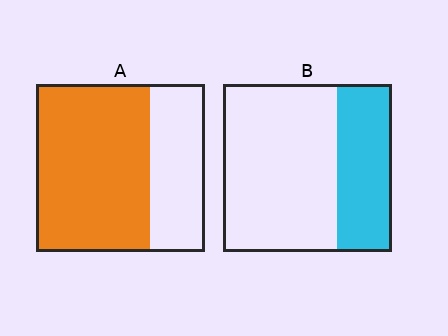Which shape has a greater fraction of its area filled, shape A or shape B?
Shape A.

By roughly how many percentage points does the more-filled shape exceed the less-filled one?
By roughly 35 percentage points (A over B).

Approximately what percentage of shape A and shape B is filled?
A is approximately 65% and B is approximately 35%.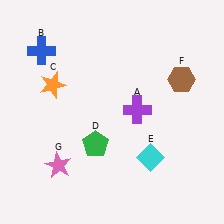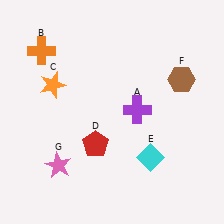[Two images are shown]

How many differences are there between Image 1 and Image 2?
There are 2 differences between the two images.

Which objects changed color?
B changed from blue to orange. D changed from green to red.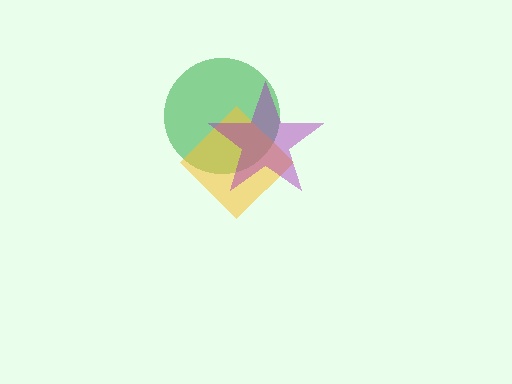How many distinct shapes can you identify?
There are 3 distinct shapes: a green circle, a yellow diamond, a purple star.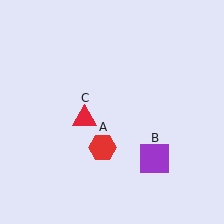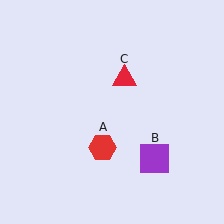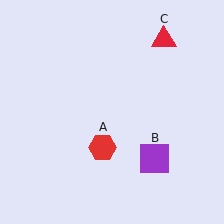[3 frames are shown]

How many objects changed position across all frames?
1 object changed position: red triangle (object C).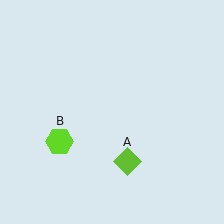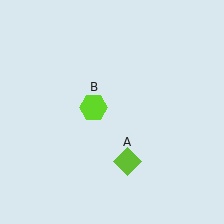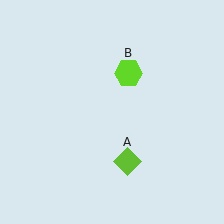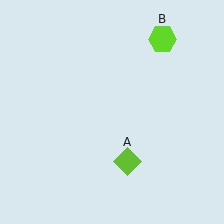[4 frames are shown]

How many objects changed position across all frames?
1 object changed position: lime hexagon (object B).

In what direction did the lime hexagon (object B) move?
The lime hexagon (object B) moved up and to the right.